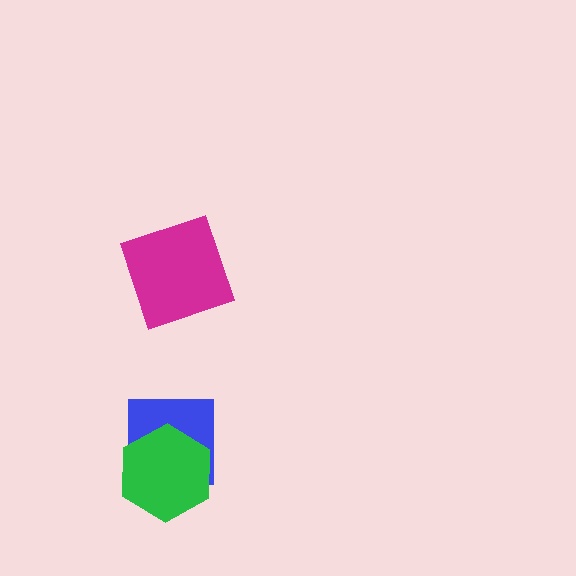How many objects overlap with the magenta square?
0 objects overlap with the magenta square.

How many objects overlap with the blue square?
1 object overlaps with the blue square.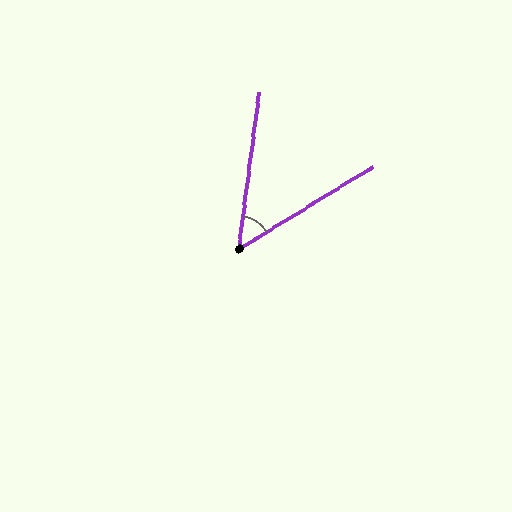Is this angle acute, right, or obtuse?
It is acute.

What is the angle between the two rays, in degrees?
Approximately 51 degrees.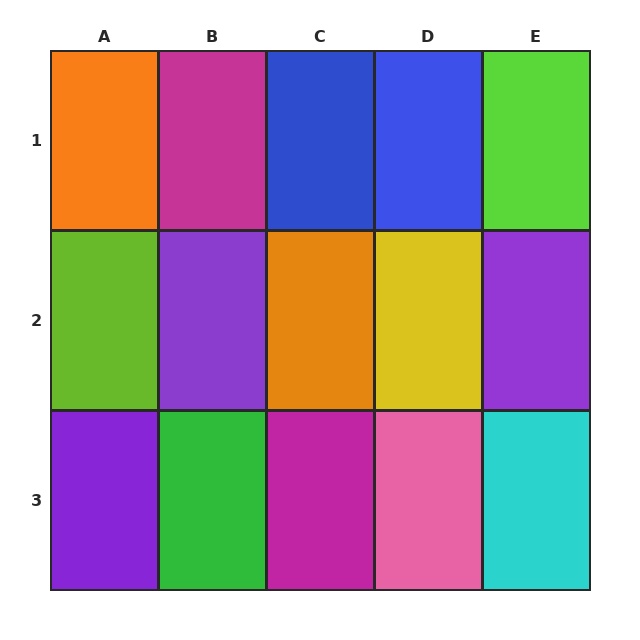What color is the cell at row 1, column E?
Lime.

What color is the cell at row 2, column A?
Lime.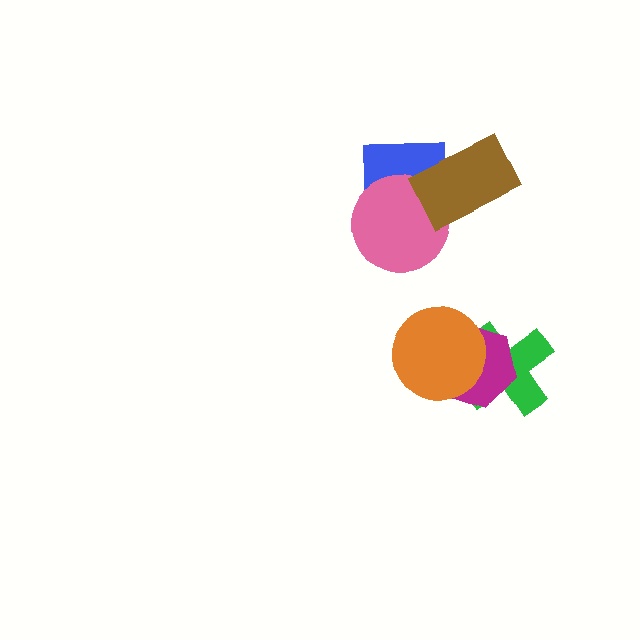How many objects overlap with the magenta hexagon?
2 objects overlap with the magenta hexagon.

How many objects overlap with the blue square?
2 objects overlap with the blue square.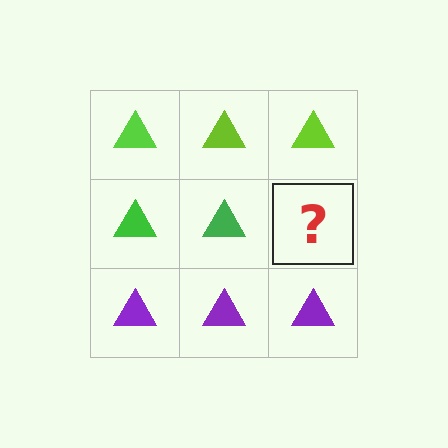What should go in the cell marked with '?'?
The missing cell should contain a green triangle.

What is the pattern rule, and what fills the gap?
The rule is that each row has a consistent color. The gap should be filled with a green triangle.